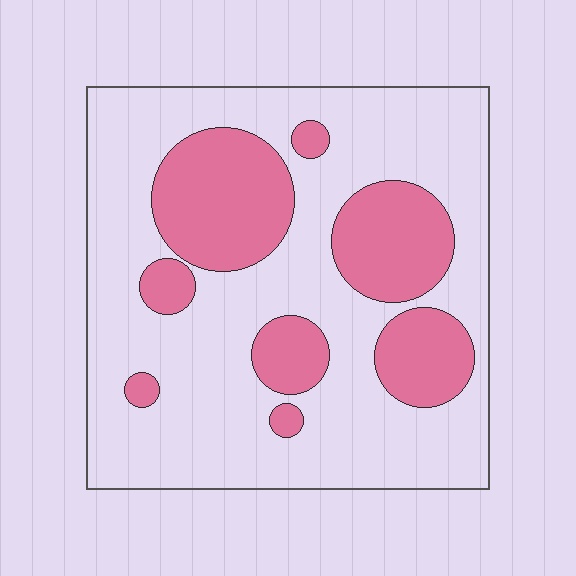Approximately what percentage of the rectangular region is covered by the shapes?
Approximately 30%.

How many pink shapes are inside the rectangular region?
8.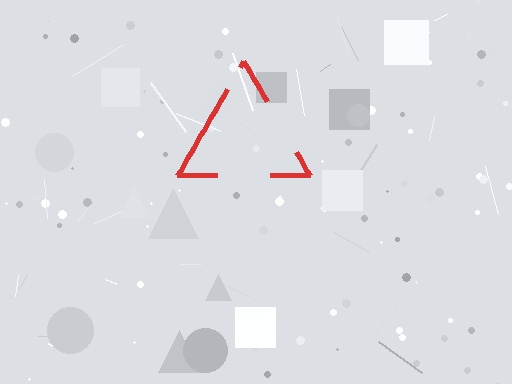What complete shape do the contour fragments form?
The contour fragments form a triangle.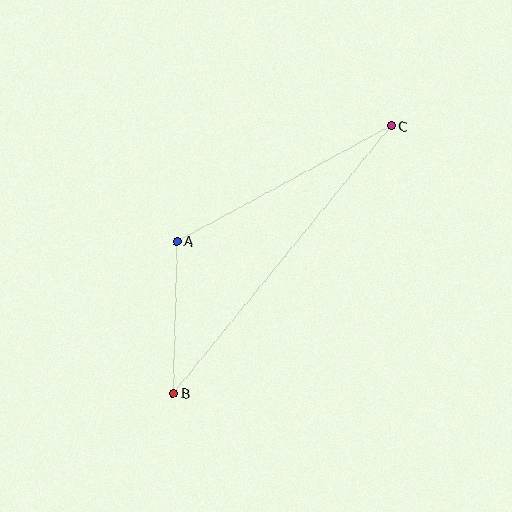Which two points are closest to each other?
Points A and B are closest to each other.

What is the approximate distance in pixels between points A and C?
The distance between A and C is approximately 243 pixels.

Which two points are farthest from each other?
Points B and C are farthest from each other.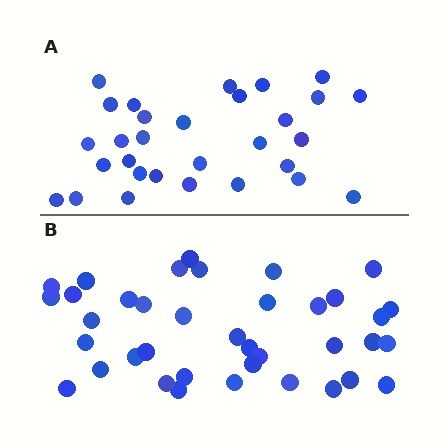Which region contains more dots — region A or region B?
Region B (the bottom region) has more dots.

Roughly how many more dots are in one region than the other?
Region B has roughly 8 or so more dots than region A.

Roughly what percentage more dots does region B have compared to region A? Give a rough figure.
About 25% more.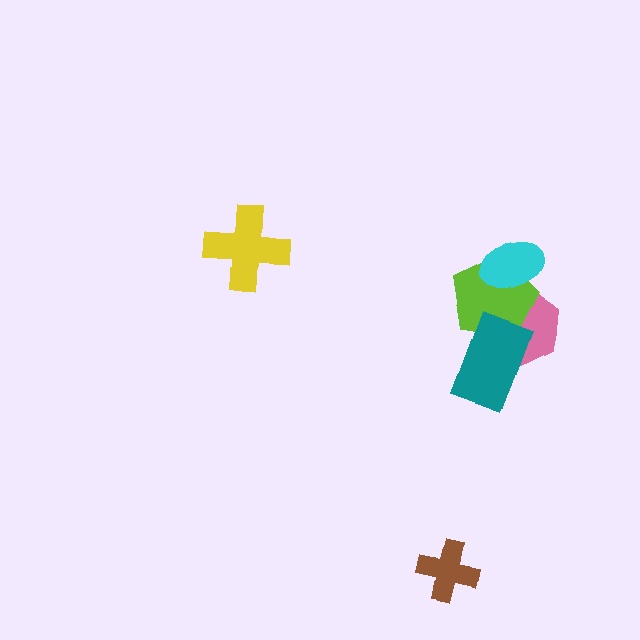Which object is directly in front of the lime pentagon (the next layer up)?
The teal rectangle is directly in front of the lime pentagon.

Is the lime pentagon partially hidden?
Yes, it is partially covered by another shape.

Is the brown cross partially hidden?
No, no other shape covers it.